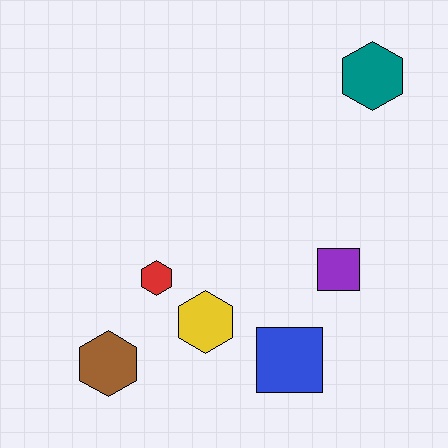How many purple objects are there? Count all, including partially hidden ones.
There is 1 purple object.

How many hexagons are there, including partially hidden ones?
There are 4 hexagons.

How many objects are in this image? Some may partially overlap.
There are 6 objects.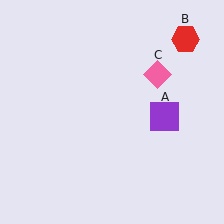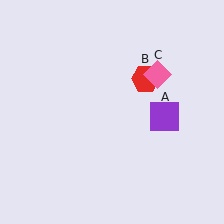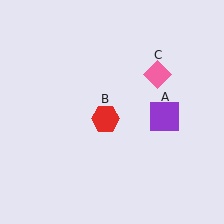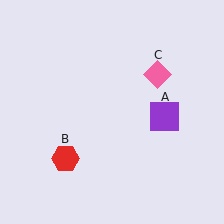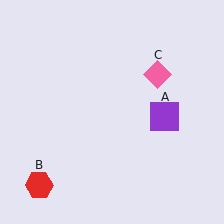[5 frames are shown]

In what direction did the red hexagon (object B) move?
The red hexagon (object B) moved down and to the left.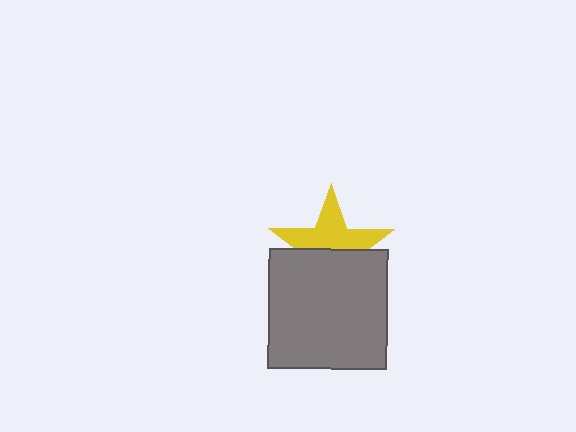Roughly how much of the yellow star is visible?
About half of it is visible (roughly 52%).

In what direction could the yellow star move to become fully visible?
The yellow star could move up. That would shift it out from behind the gray square entirely.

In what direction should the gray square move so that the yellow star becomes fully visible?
The gray square should move down. That is the shortest direction to clear the overlap and leave the yellow star fully visible.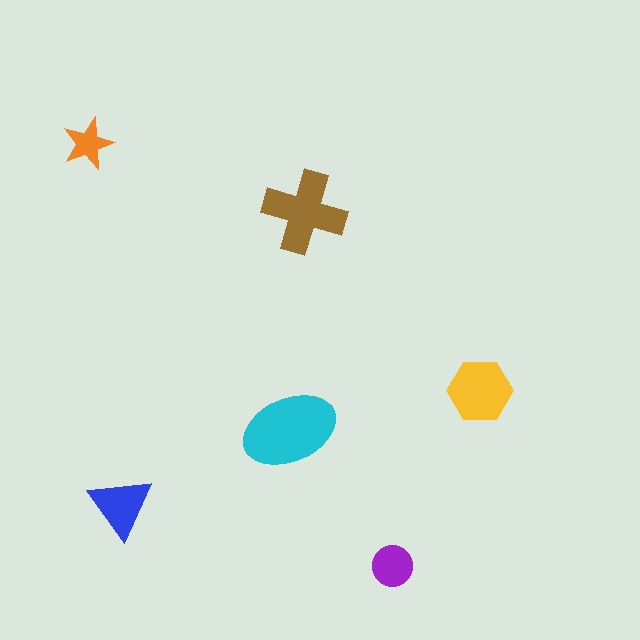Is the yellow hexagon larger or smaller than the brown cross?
Smaller.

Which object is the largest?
The cyan ellipse.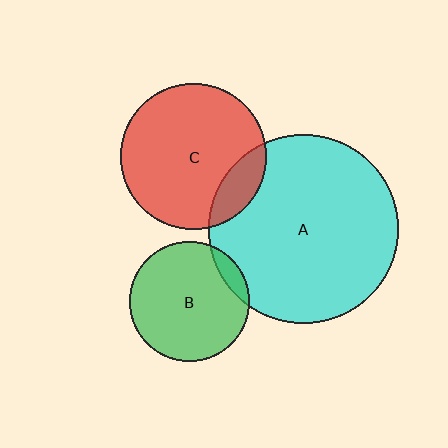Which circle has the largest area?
Circle A (cyan).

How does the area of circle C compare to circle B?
Approximately 1.5 times.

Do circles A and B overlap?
Yes.